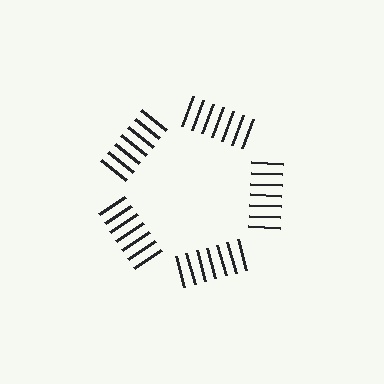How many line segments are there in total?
35 — 7 along each of the 5 edges.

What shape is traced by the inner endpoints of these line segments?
An illusory pentagon — the line segments terminate on its edges but no continuous stroke is drawn.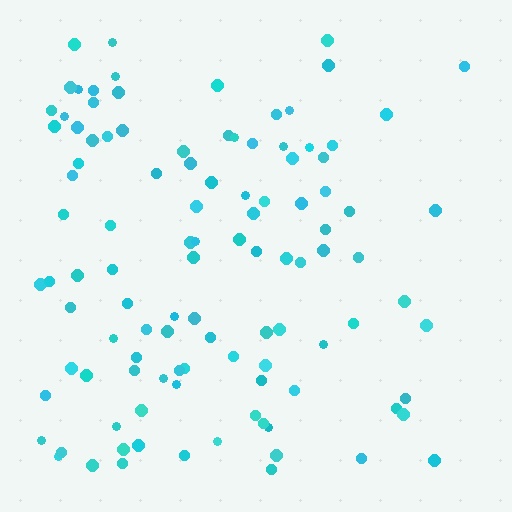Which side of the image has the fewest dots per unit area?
The right.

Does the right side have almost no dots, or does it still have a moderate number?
Still a moderate number, just noticeably fewer than the left.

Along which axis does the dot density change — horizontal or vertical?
Horizontal.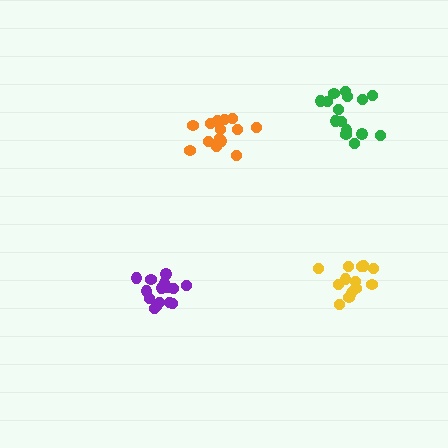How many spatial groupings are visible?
There are 4 spatial groupings.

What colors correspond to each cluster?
The clusters are colored: yellow, green, orange, purple.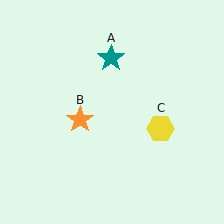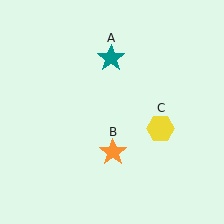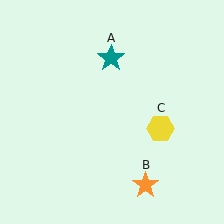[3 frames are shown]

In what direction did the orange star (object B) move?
The orange star (object B) moved down and to the right.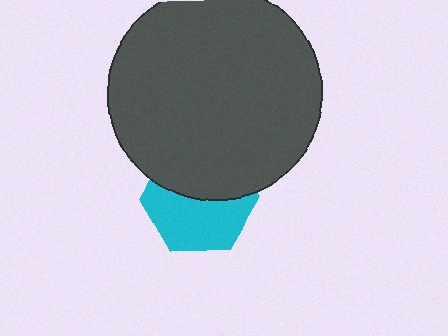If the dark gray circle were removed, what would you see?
You would see the complete cyan hexagon.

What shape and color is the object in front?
The object in front is a dark gray circle.